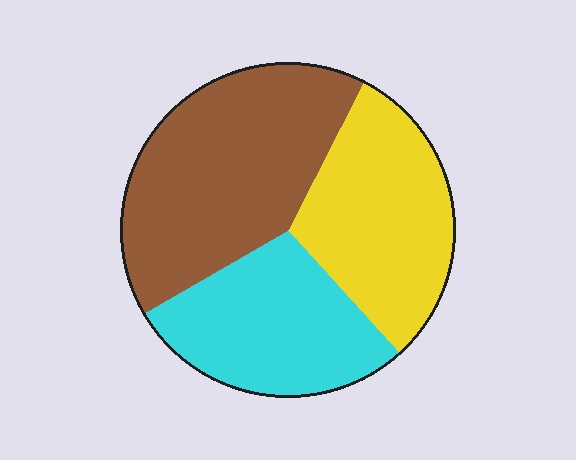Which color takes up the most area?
Brown, at roughly 40%.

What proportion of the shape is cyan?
Cyan takes up about one quarter (1/4) of the shape.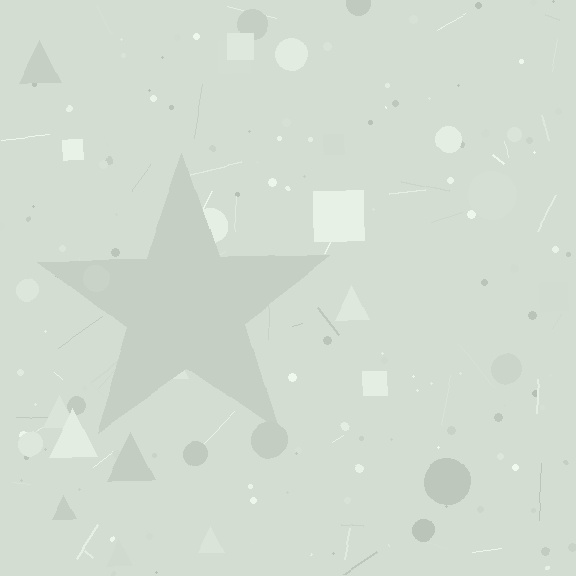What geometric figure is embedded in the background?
A star is embedded in the background.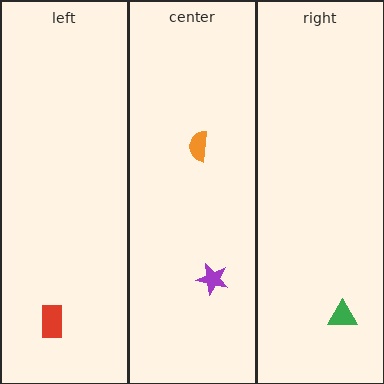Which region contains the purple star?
The center region.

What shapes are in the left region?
The red rectangle.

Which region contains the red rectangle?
The left region.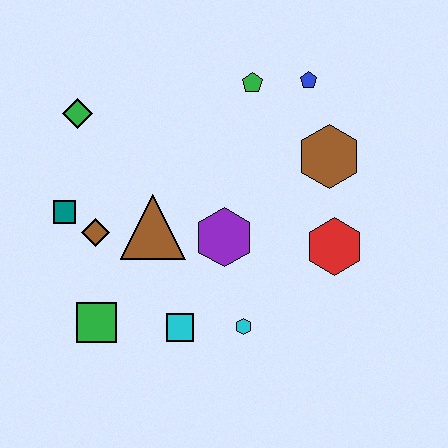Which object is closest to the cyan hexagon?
The cyan square is closest to the cyan hexagon.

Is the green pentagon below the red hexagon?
No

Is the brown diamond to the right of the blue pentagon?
No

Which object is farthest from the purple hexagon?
The green diamond is farthest from the purple hexagon.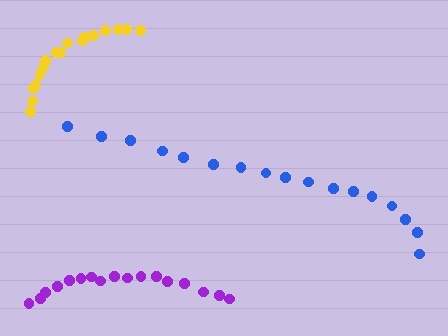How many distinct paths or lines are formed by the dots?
There are 3 distinct paths.